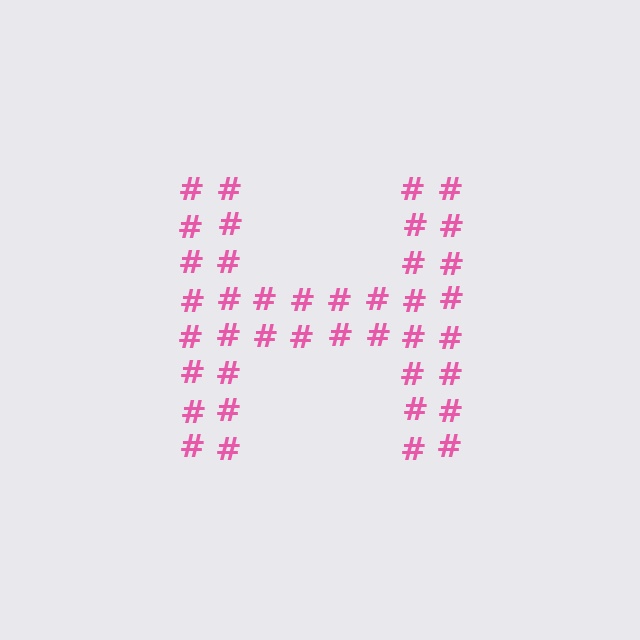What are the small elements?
The small elements are hash symbols.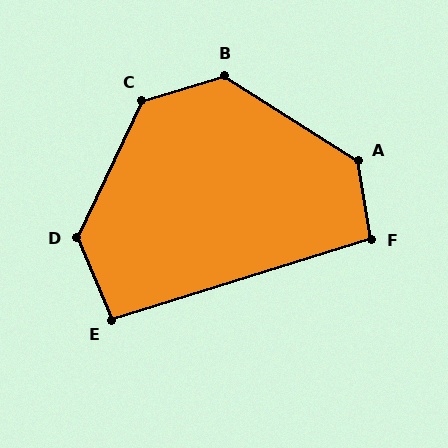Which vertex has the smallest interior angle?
E, at approximately 95 degrees.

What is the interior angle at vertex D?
Approximately 132 degrees (obtuse).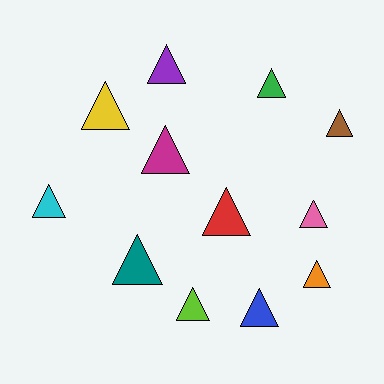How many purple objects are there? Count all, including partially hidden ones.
There is 1 purple object.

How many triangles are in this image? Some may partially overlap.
There are 12 triangles.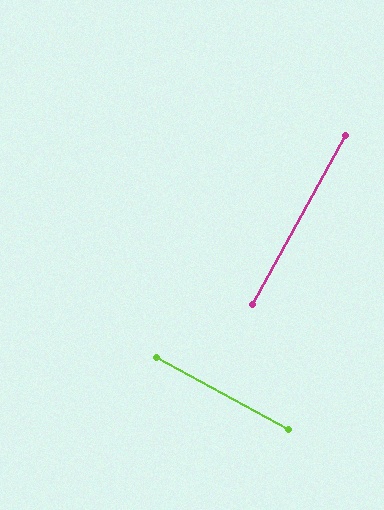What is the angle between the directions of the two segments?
Approximately 90 degrees.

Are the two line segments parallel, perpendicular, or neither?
Perpendicular — they meet at approximately 90°.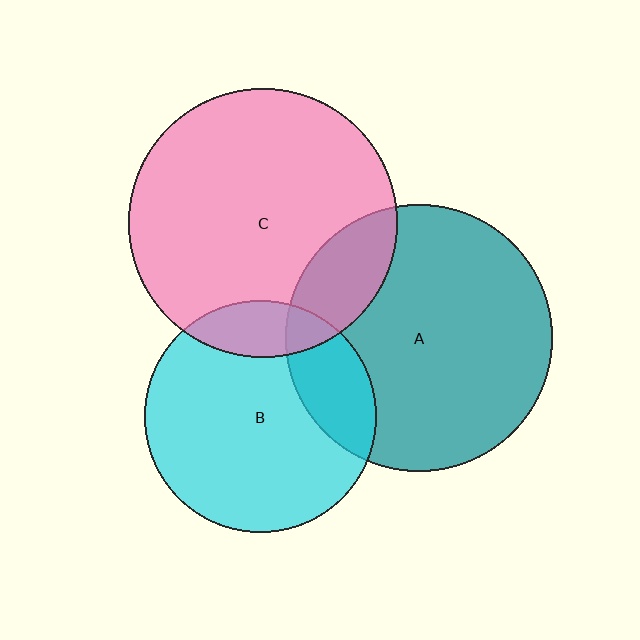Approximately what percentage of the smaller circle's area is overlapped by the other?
Approximately 20%.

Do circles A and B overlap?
Yes.